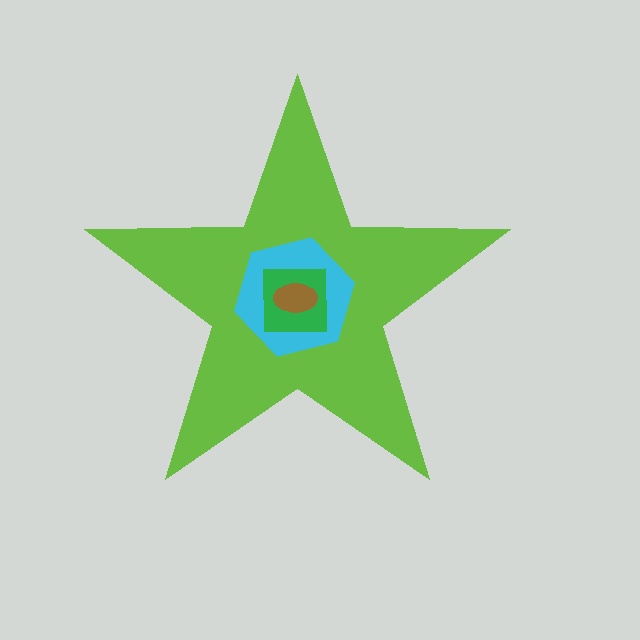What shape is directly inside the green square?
The brown ellipse.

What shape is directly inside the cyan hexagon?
The green square.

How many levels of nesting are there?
4.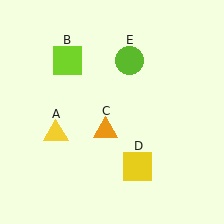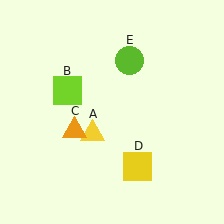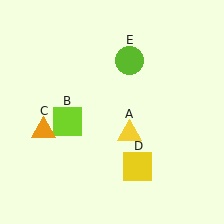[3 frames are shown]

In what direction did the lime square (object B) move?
The lime square (object B) moved down.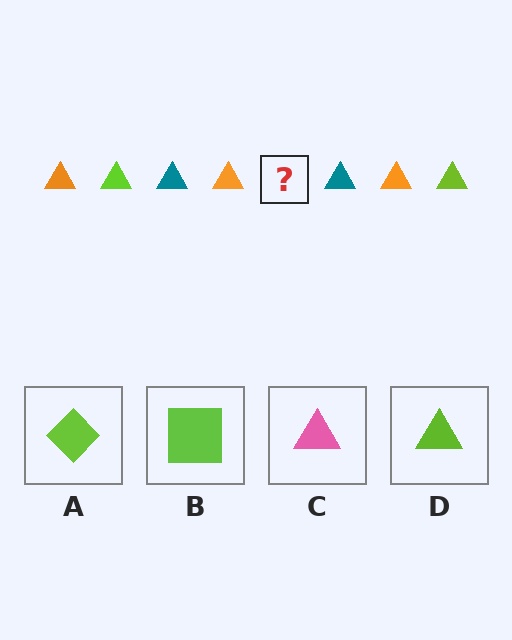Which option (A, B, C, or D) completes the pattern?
D.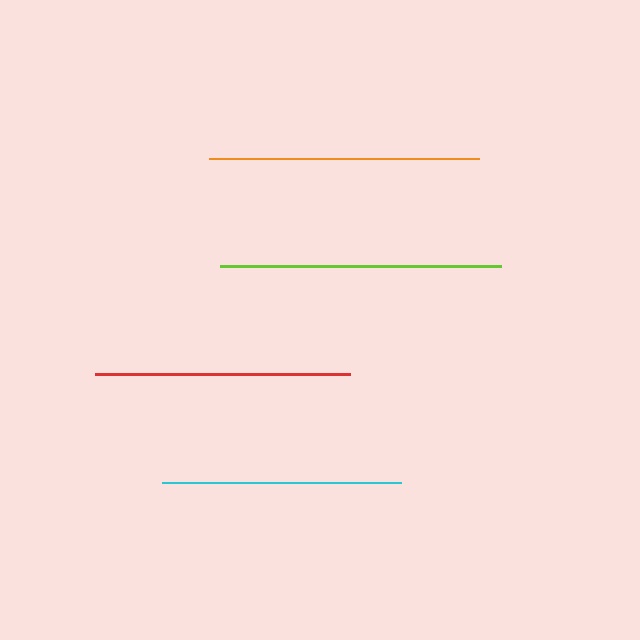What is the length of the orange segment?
The orange segment is approximately 271 pixels long.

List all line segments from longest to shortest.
From longest to shortest: lime, orange, red, cyan.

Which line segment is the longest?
The lime line is the longest at approximately 281 pixels.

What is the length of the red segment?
The red segment is approximately 255 pixels long.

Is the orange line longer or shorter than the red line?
The orange line is longer than the red line.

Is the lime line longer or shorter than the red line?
The lime line is longer than the red line.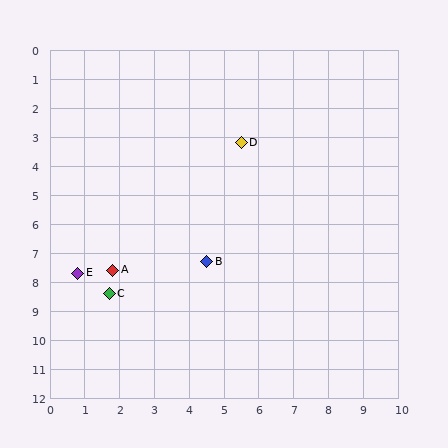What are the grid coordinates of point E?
Point E is at approximately (0.8, 7.7).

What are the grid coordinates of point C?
Point C is at approximately (1.7, 8.4).